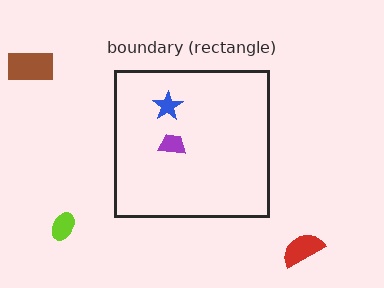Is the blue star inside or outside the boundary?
Inside.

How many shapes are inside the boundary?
2 inside, 3 outside.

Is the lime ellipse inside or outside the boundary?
Outside.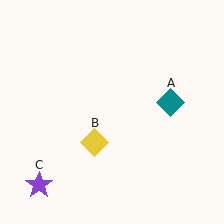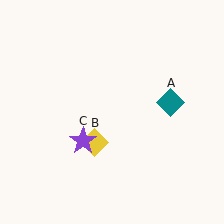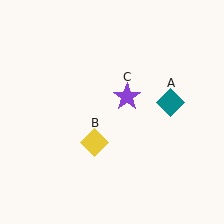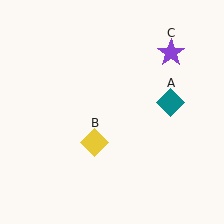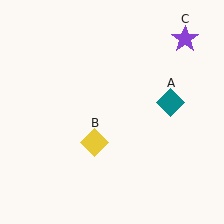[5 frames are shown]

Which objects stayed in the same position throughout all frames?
Teal diamond (object A) and yellow diamond (object B) remained stationary.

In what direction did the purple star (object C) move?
The purple star (object C) moved up and to the right.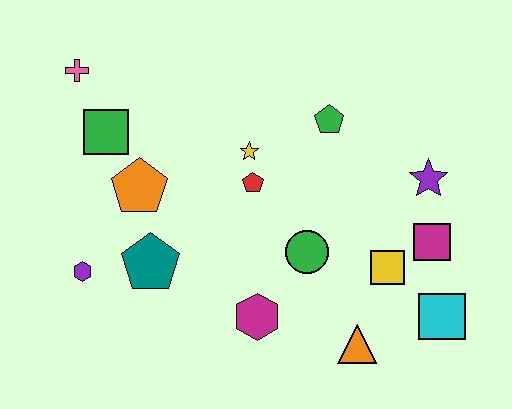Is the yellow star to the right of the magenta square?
No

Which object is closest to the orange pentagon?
The green square is closest to the orange pentagon.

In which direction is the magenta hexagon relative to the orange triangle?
The magenta hexagon is to the left of the orange triangle.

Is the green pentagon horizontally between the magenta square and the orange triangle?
No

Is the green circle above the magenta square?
No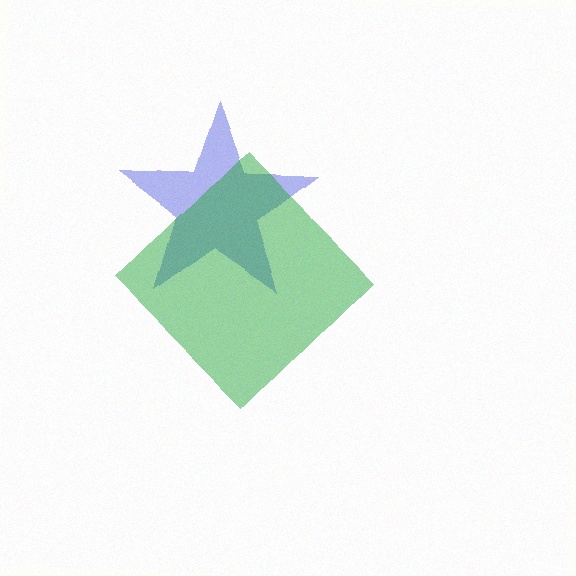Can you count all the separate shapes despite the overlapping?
Yes, there are 2 separate shapes.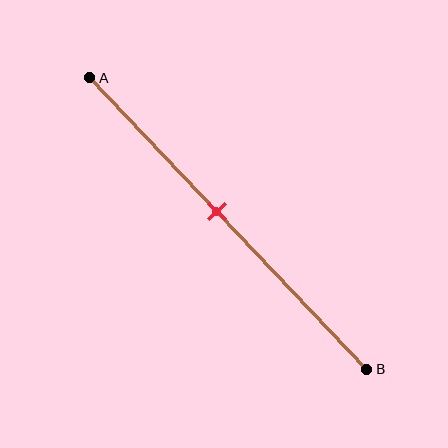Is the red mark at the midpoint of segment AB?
No, the mark is at about 45% from A, not at the 50% midpoint.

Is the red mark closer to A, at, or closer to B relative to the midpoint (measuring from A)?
The red mark is closer to point A than the midpoint of segment AB.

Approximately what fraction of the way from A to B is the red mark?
The red mark is approximately 45% of the way from A to B.